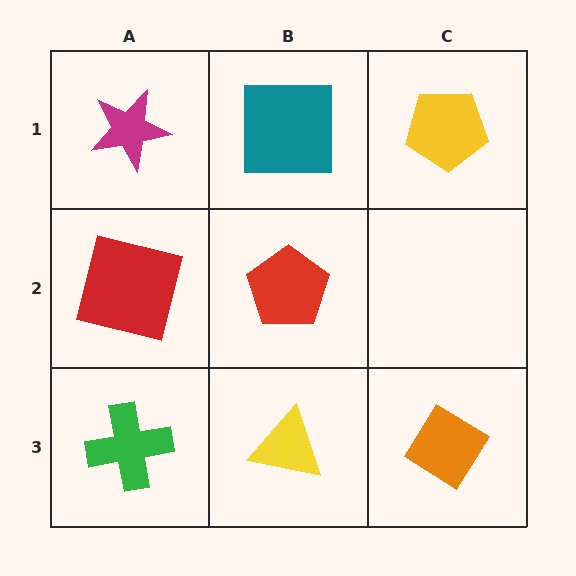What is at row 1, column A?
A magenta star.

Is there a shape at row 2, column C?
No, that cell is empty.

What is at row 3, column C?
An orange diamond.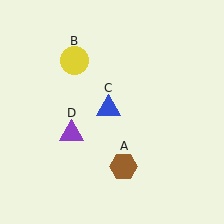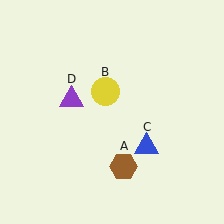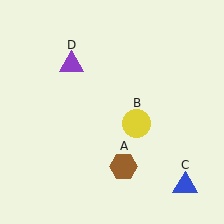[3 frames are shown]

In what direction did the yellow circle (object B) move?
The yellow circle (object B) moved down and to the right.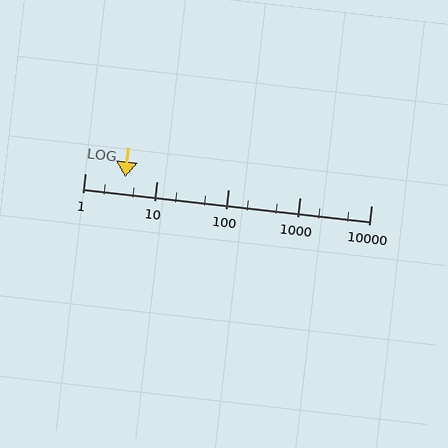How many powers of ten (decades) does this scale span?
The scale spans 4 decades, from 1 to 10000.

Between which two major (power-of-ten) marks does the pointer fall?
The pointer is between 1 and 10.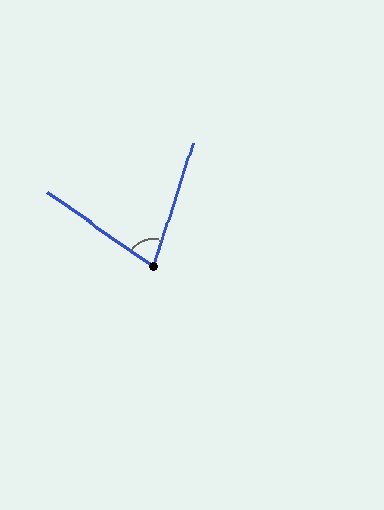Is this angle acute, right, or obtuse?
It is acute.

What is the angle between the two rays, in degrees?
Approximately 72 degrees.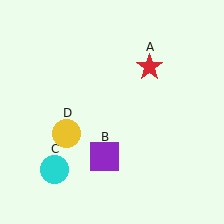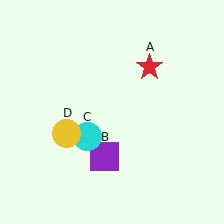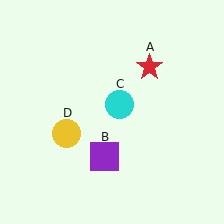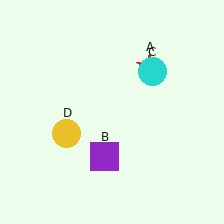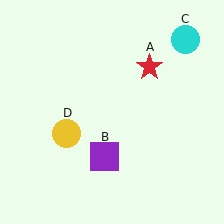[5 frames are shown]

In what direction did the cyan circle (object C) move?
The cyan circle (object C) moved up and to the right.